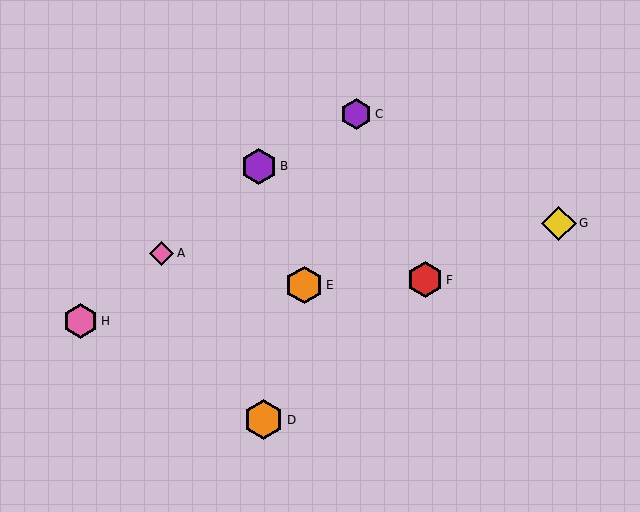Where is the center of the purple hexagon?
The center of the purple hexagon is at (356, 114).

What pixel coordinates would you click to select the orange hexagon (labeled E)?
Click at (304, 285) to select the orange hexagon E.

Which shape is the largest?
The orange hexagon (labeled D) is the largest.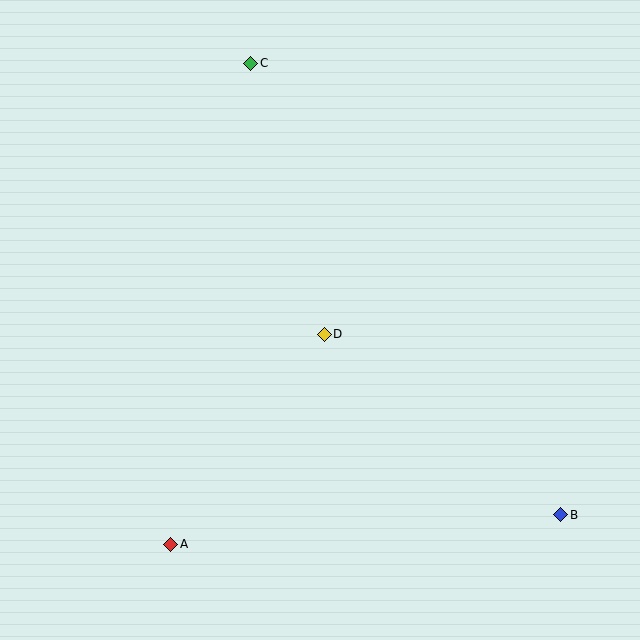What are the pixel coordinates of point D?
Point D is at (324, 334).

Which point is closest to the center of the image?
Point D at (324, 334) is closest to the center.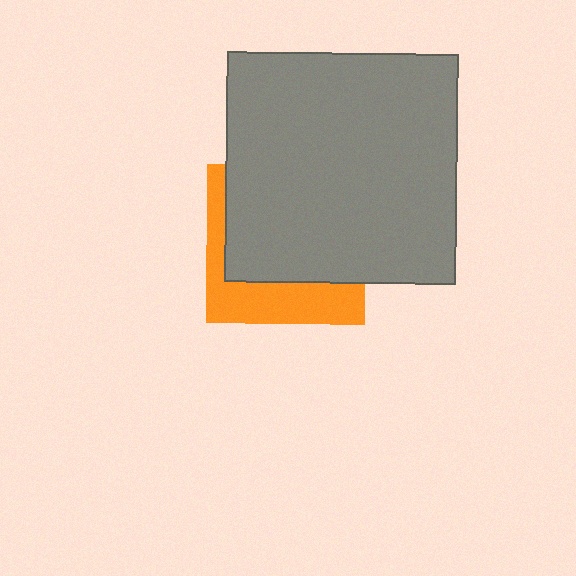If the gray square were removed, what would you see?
You would see the complete orange square.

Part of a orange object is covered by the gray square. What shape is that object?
It is a square.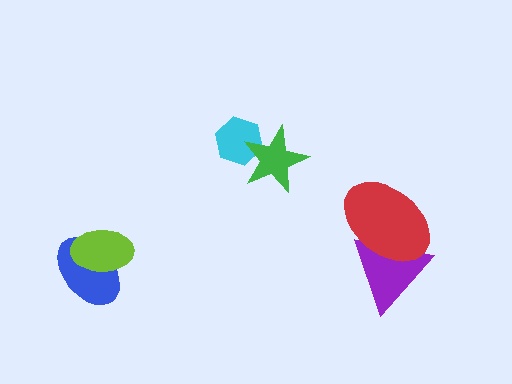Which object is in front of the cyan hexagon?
The green star is in front of the cyan hexagon.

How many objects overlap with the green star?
1 object overlaps with the green star.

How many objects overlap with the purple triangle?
1 object overlaps with the purple triangle.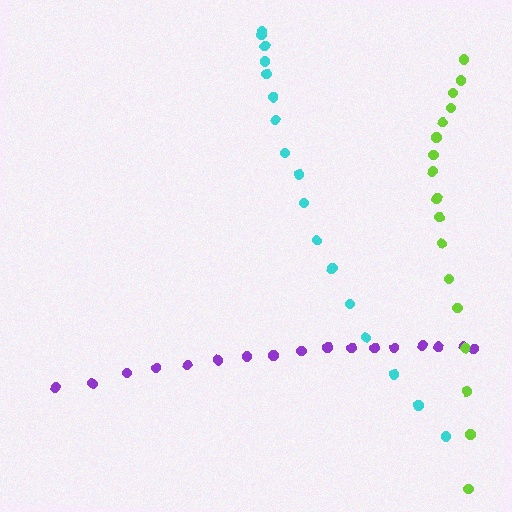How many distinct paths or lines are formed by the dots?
There are 3 distinct paths.